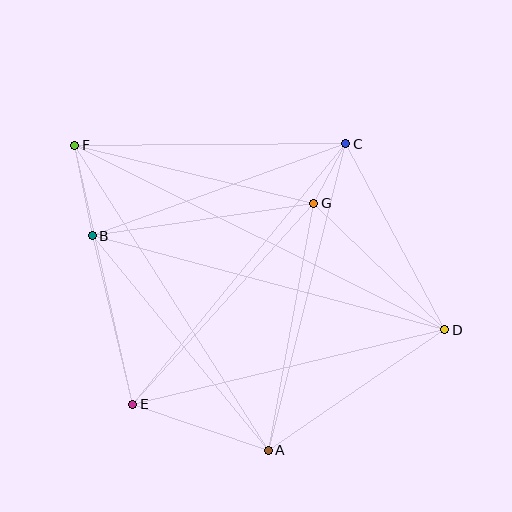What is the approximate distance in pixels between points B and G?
The distance between B and G is approximately 224 pixels.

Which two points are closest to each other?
Points C and G are closest to each other.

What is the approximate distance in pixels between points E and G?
The distance between E and G is approximately 271 pixels.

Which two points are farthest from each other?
Points D and F are farthest from each other.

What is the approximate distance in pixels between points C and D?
The distance between C and D is approximately 211 pixels.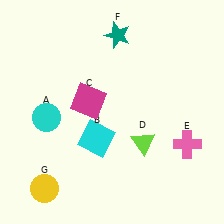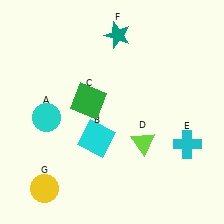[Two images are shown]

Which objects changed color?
C changed from magenta to green. E changed from pink to cyan.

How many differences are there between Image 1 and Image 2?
There are 2 differences between the two images.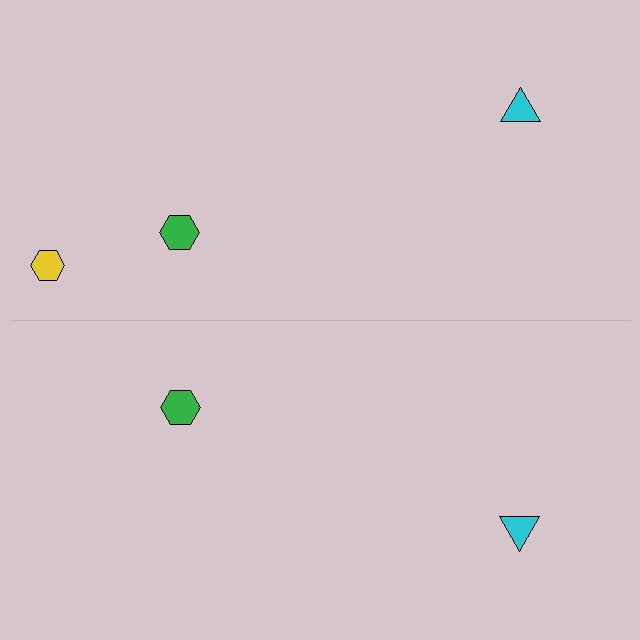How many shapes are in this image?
There are 5 shapes in this image.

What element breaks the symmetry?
A yellow hexagon is missing from the bottom side.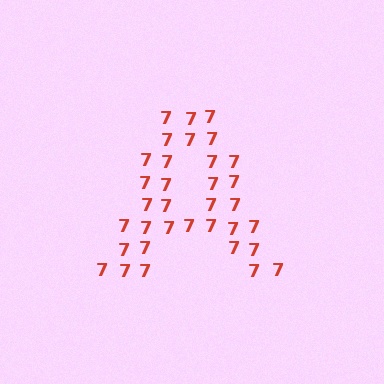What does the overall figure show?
The overall figure shows the letter A.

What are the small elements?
The small elements are digit 7's.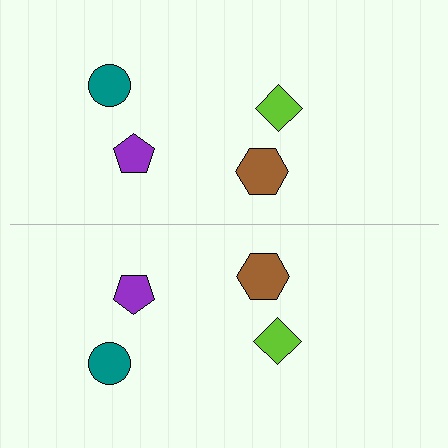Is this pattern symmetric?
Yes, this pattern has bilateral (reflection) symmetry.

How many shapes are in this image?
There are 8 shapes in this image.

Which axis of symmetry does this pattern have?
The pattern has a horizontal axis of symmetry running through the center of the image.